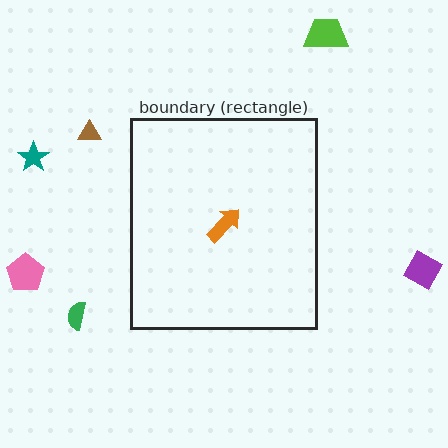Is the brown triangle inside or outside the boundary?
Outside.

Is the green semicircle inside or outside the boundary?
Outside.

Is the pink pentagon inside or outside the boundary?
Outside.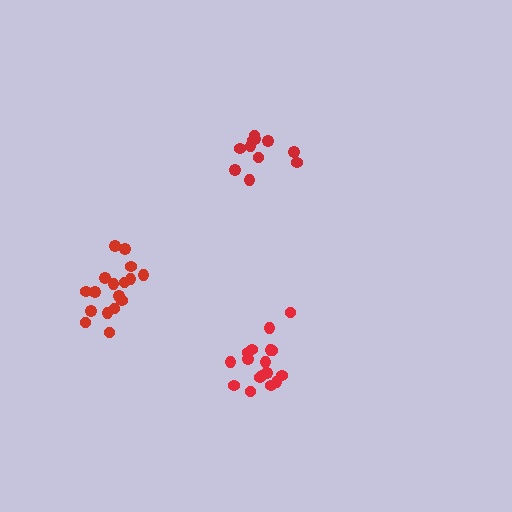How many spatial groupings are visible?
There are 3 spatial groupings.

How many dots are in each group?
Group 1: 17 dots, Group 2: 11 dots, Group 3: 17 dots (45 total).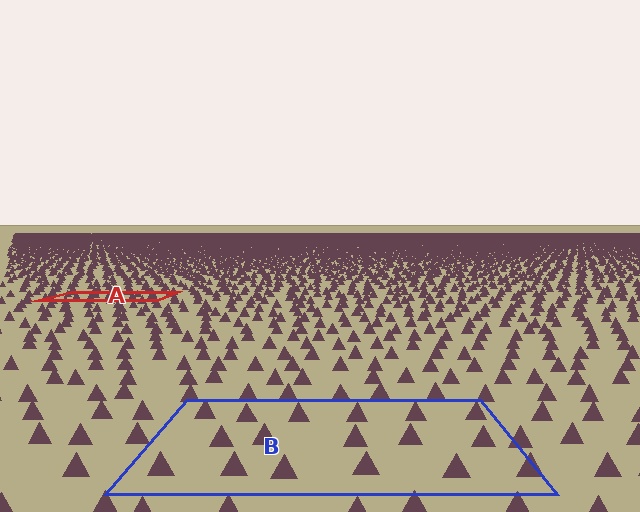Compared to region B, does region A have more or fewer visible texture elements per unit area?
Region A has more texture elements per unit area — they are packed more densely because it is farther away.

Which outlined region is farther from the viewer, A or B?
Region A is farther from the viewer — the texture elements inside it appear smaller and more densely packed.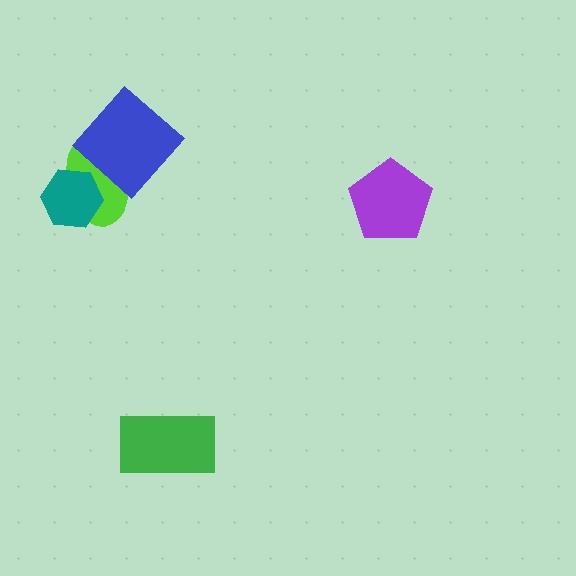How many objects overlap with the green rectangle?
0 objects overlap with the green rectangle.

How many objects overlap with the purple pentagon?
0 objects overlap with the purple pentagon.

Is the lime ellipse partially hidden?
Yes, it is partially covered by another shape.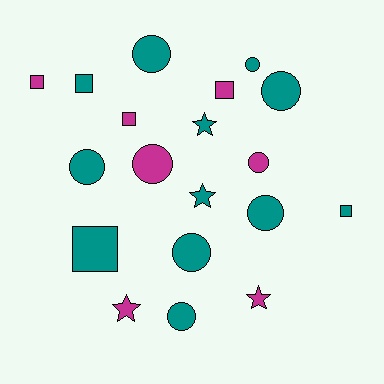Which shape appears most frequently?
Circle, with 9 objects.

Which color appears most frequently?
Teal, with 12 objects.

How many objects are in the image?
There are 19 objects.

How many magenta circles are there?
There are 2 magenta circles.